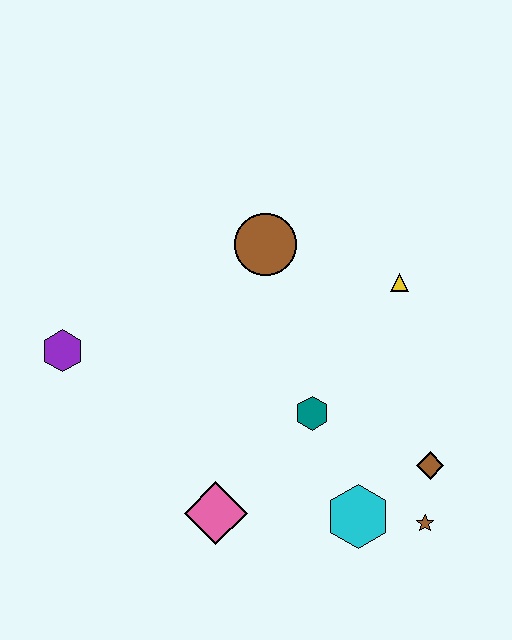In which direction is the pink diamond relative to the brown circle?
The pink diamond is below the brown circle.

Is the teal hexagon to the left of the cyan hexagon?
Yes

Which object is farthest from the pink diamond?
The yellow triangle is farthest from the pink diamond.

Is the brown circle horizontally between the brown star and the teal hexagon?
No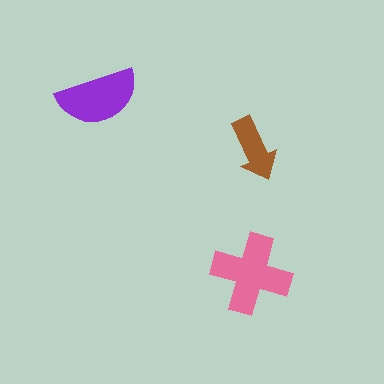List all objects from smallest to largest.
The brown arrow, the purple semicircle, the pink cross.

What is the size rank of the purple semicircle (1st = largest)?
2nd.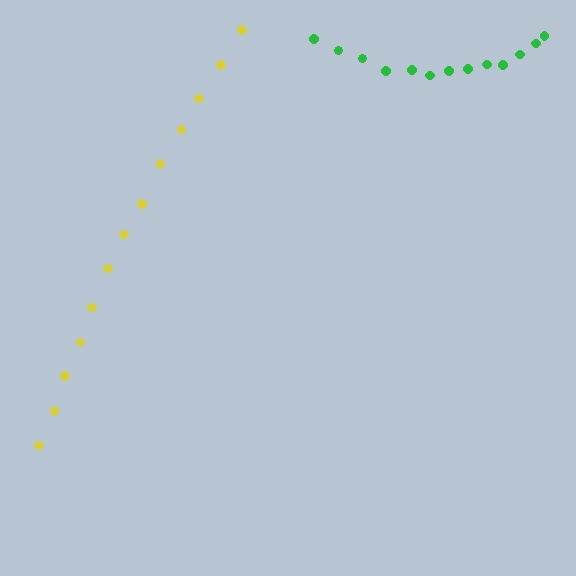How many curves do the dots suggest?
There are 2 distinct paths.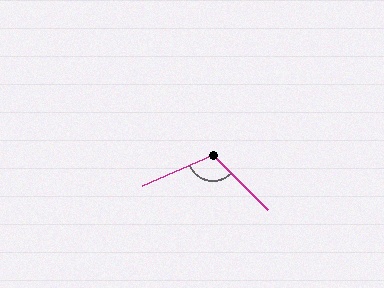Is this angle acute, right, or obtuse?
It is obtuse.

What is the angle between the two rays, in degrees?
Approximately 112 degrees.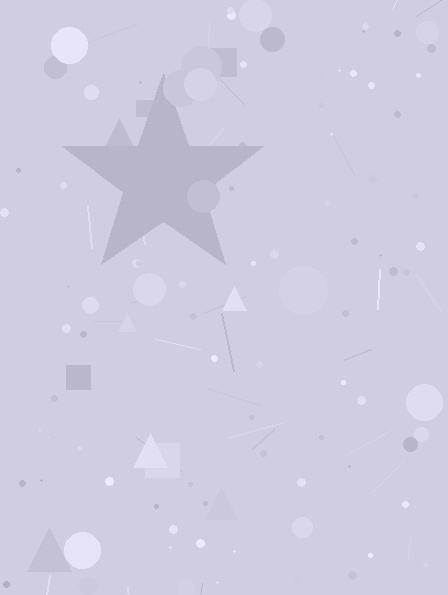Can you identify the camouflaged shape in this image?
The camouflaged shape is a star.